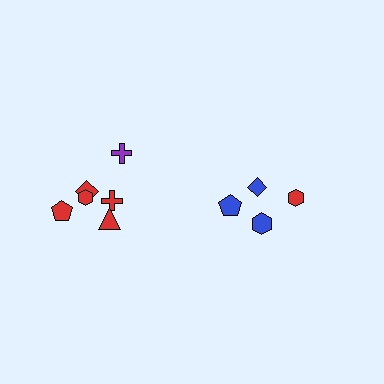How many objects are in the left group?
There are 6 objects.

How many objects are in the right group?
There are 4 objects.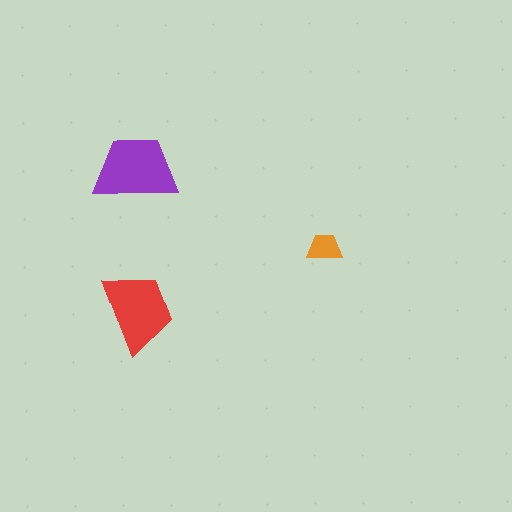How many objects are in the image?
There are 3 objects in the image.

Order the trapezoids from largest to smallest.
the purple one, the red one, the orange one.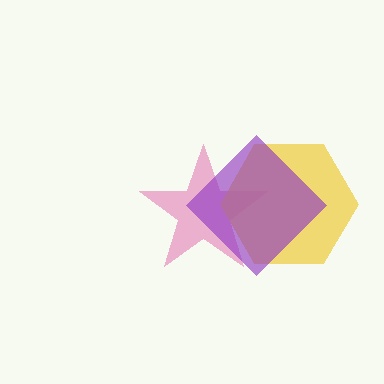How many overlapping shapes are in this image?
There are 3 overlapping shapes in the image.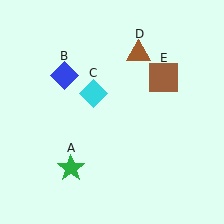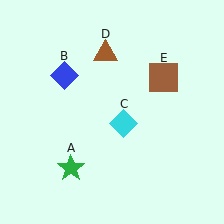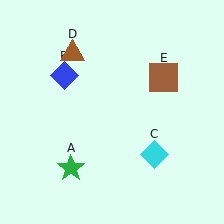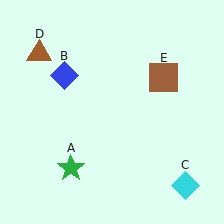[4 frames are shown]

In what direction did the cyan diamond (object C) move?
The cyan diamond (object C) moved down and to the right.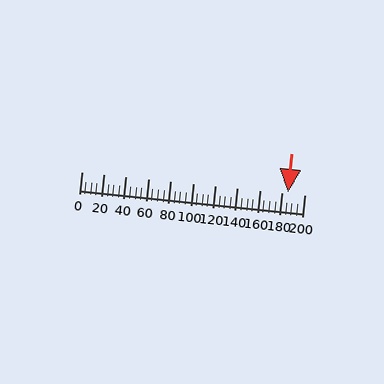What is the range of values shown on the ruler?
The ruler shows values from 0 to 200.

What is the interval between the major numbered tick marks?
The major tick marks are spaced 20 units apart.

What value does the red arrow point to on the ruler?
The red arrow points to approximately 185.